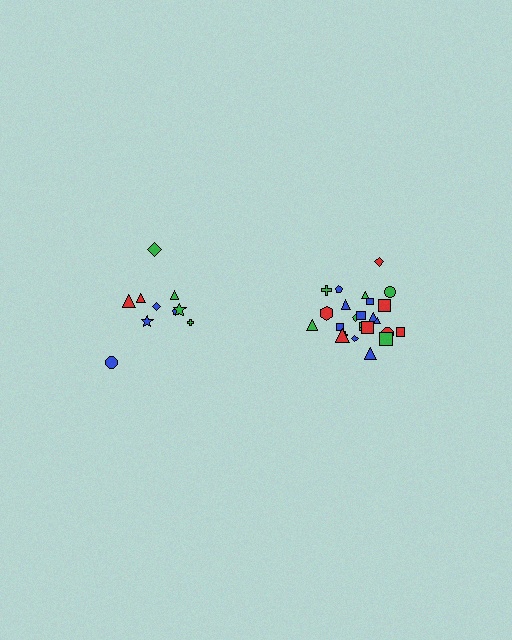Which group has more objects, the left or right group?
The right group.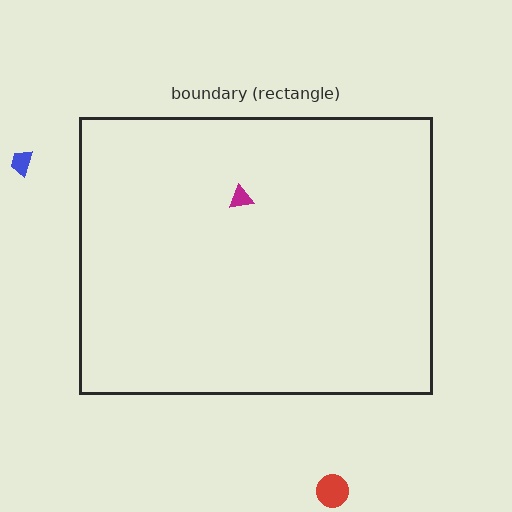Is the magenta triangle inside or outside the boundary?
Inside.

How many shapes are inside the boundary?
1 inside, 2 outside.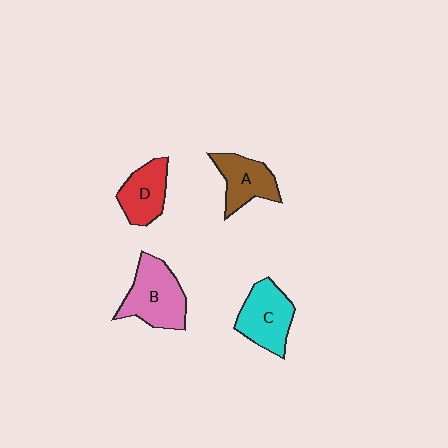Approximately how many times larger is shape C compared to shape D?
Approximately 1.2 times.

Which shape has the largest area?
Shape B (pink).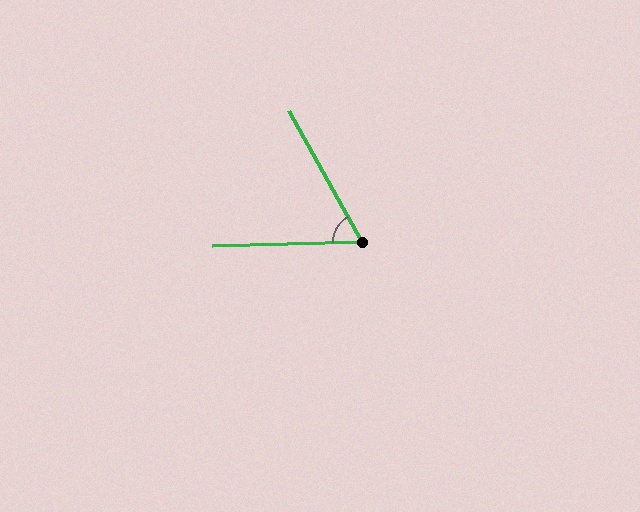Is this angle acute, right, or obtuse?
It is acute.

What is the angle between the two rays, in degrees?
Approximately 62 degrees.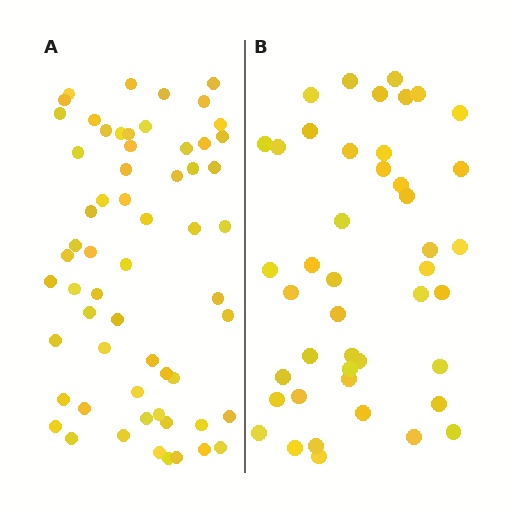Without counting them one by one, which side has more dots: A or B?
Region A (the left region) has more dots.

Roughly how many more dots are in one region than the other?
Region A has approximately 15 more dots than region B.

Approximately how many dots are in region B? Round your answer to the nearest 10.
About 40 dots. (The exact count is 44, which rounds to 40.)